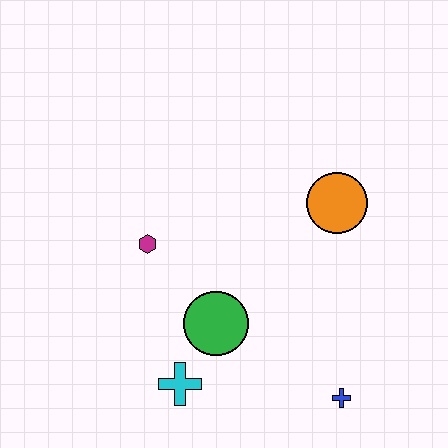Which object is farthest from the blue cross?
The magenta hexagon is farthest from the blue cross.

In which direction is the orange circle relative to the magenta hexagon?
The orange circle is to the right of the magenta hexagon.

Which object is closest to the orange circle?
The green circle is closest to the orange circle.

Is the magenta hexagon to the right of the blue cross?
No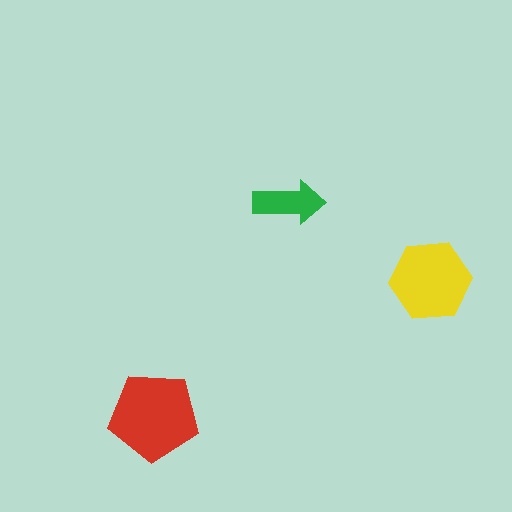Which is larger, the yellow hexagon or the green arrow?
The yellow hexagon.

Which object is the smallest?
The green arrow.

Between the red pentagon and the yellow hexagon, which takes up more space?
The red pentagon.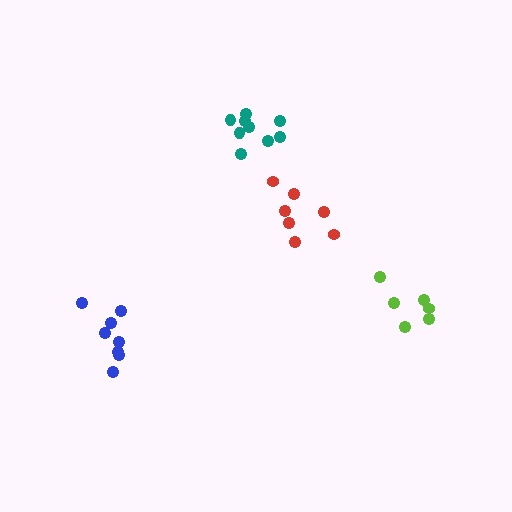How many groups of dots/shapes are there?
There are 4 groups.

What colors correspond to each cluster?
The clusters are colored: red, lime, blue, teal.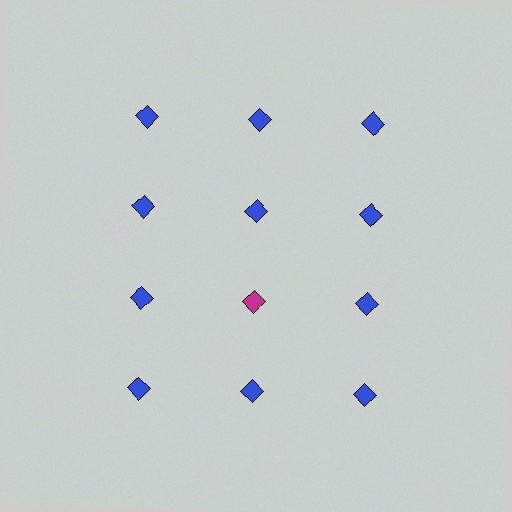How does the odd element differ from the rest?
It has a different color: magenta instead of blue.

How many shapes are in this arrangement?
There are 12 shapes arranged in a grid pattern.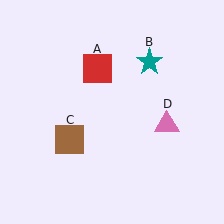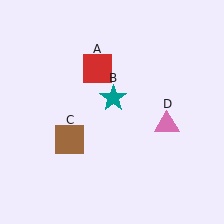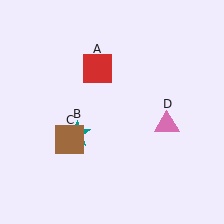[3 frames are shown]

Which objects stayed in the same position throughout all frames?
Red square (object A) and brown square (object C) and pink triangle (object D) remained stationary.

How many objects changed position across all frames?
1 object changed position: teal star (object B).